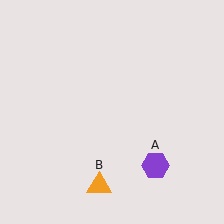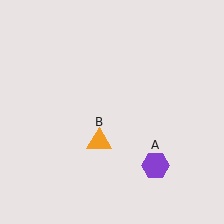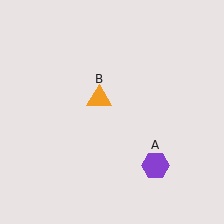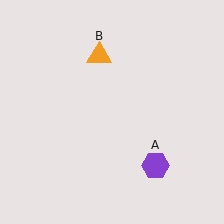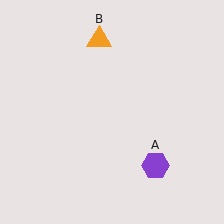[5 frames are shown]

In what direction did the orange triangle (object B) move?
The orange triangle (object B) moved up.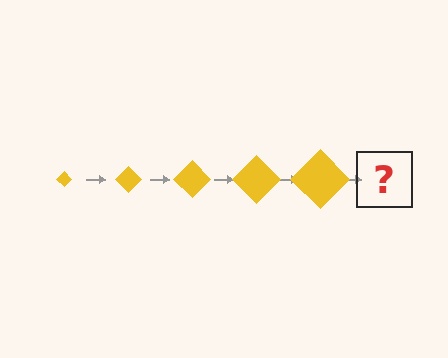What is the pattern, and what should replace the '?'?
The pattern is that the diamond gets progressively larger each step. The '?' should be a yellow diamond, larger than the previous one.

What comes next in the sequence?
The next element should be a yellow diamond, larger than the previous one.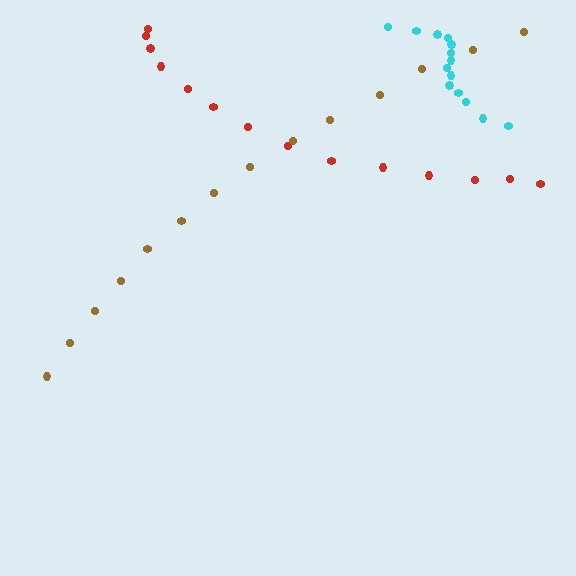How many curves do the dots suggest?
There are 3 distinct paths.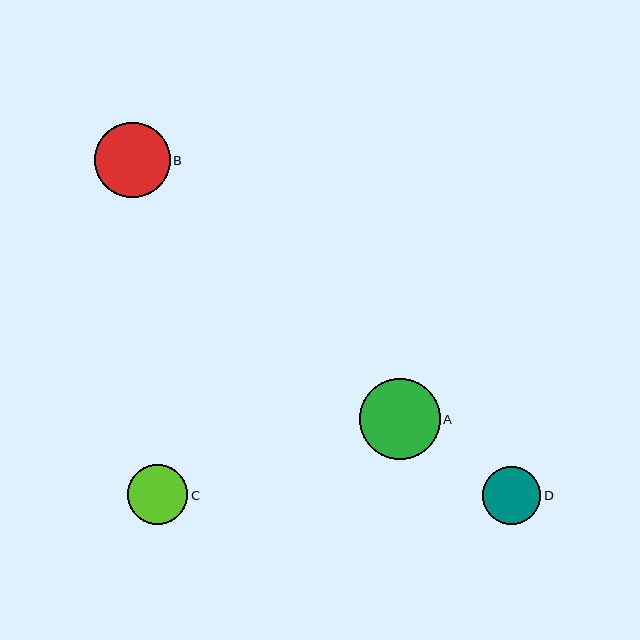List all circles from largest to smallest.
From largest to smallest: A, B, C, D.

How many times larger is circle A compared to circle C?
Circle A is approximately 1.3 times the size of circle C.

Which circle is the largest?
Circle A is the largest with a size of approximately 80 pixels.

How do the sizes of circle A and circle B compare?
Circle A and circle B are approximately the same size.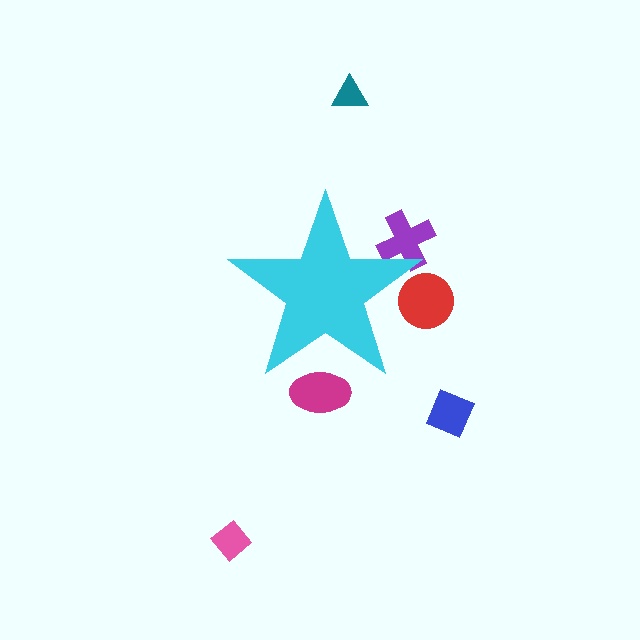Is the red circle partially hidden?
Yes, the red circle is partially hidden behind the cyan star.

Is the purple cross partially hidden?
Yes, the purple cross is partially hidden behind the cyan star.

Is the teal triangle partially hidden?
No, the teal triangle is fully visible.